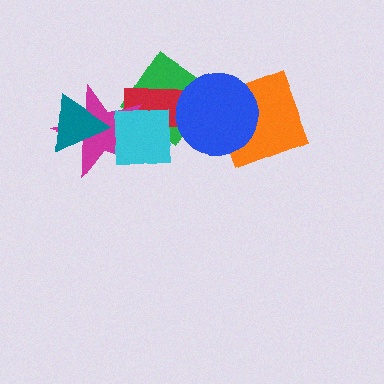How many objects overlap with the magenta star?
3 objects overlap with the magenta star.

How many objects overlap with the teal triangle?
1 object overlaps with the teal triangle.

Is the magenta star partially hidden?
Yes, it is partially covered by another shape.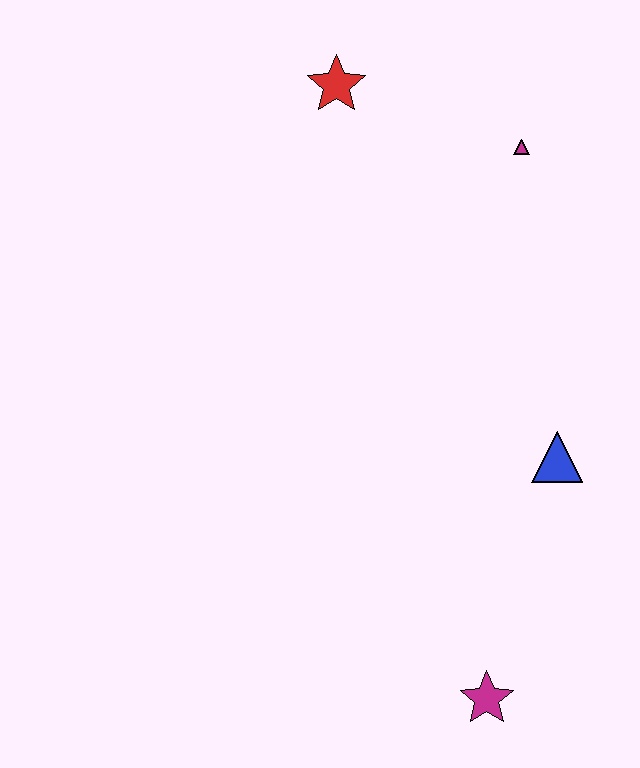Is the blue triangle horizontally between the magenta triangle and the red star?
No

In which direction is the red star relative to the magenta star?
The red star is above the magenta star.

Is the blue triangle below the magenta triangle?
Yes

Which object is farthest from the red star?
The magenta star is farthest from the red star.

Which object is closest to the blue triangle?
The magenta star is closest to the blue triangle.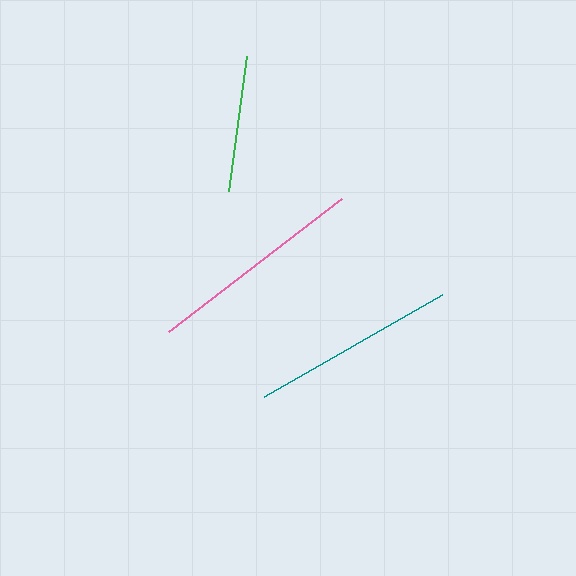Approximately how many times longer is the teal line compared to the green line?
The teal line is approximately 1.5 times the length of the green line.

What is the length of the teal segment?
The teal segment is approximately 205 pixels long.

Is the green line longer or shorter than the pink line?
The pink line is longer than the green line.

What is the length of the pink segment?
The pink segment is approximately 218 pixels long.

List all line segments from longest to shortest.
From longest to shortest: pink, teal, green.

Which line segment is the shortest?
The green line is the shortest at approximately 136 pixels.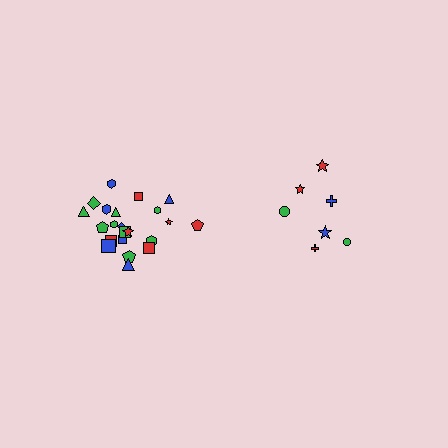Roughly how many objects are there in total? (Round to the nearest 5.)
Roughly 30 objects in total.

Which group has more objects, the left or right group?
The left group.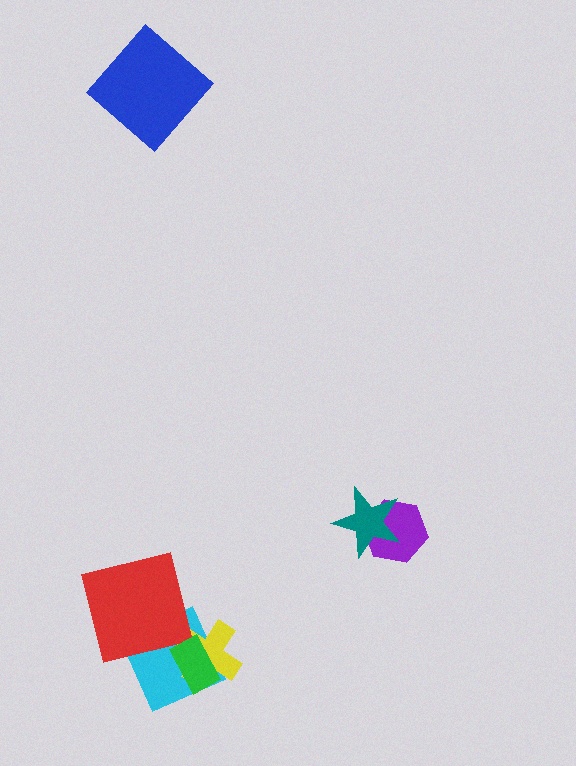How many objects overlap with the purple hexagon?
1 object overlaps with the purple hexagon.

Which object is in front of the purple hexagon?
The teal star is in front of the purple hexagon.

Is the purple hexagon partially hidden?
Yes, it is partially covered by another shape.